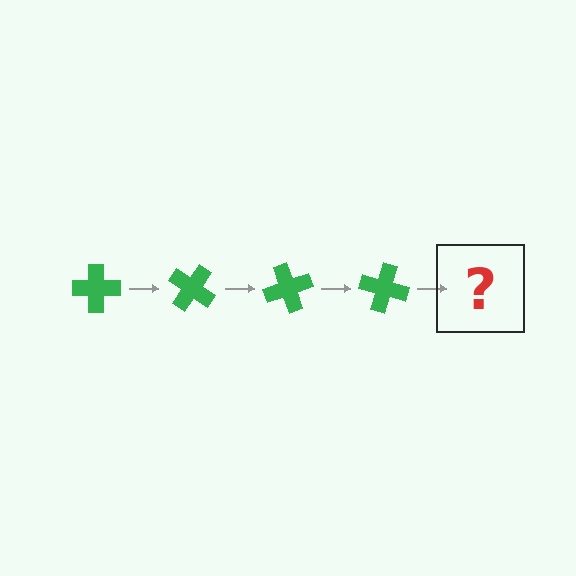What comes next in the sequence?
The next element should be a green cross rotated 140 degrees.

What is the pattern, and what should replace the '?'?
The pattern is that the cross rotates 35 degrees each step. The '?' should be a green cross rotated 140 degrees.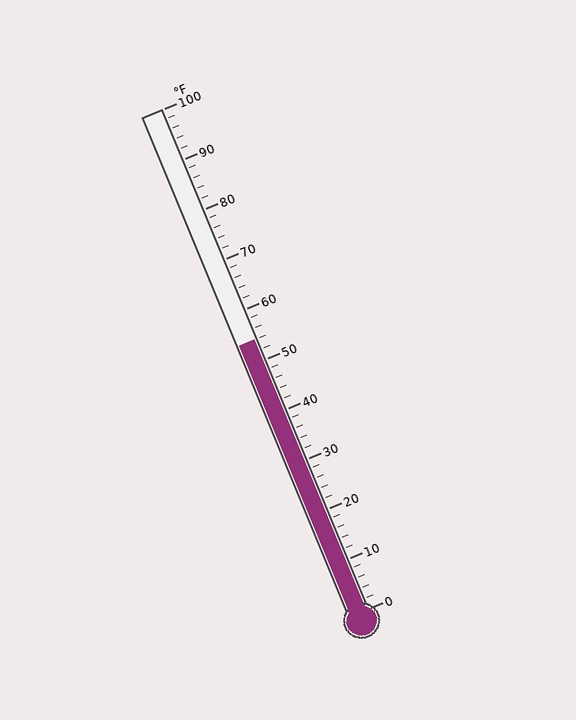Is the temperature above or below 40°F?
The temperature is above 40°F.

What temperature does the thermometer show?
The thermometer shows approximately 54°F.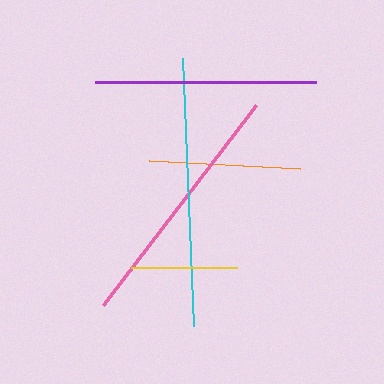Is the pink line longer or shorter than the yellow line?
The pink line is longer than the yellow line.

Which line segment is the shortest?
The yellow line is the shortest at approximately 106 pixels.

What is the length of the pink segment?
The pink segment is approximately 252 pixels long.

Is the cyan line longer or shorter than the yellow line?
The cyan line is longer than the yellow line.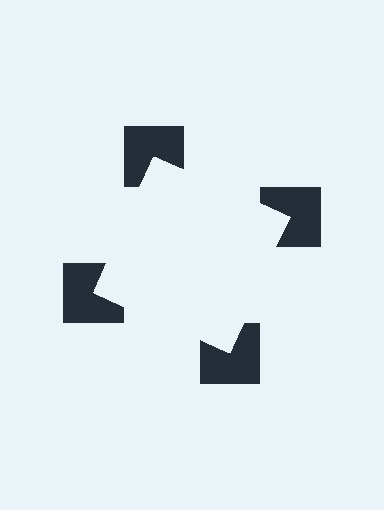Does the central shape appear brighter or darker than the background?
It typically appears slightly brighter than the background, even though no actual brightness change is drawn.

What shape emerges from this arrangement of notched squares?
An illusory square — its edges are inferred from the aligned wedge cuts in the notched squares, not physically drawn.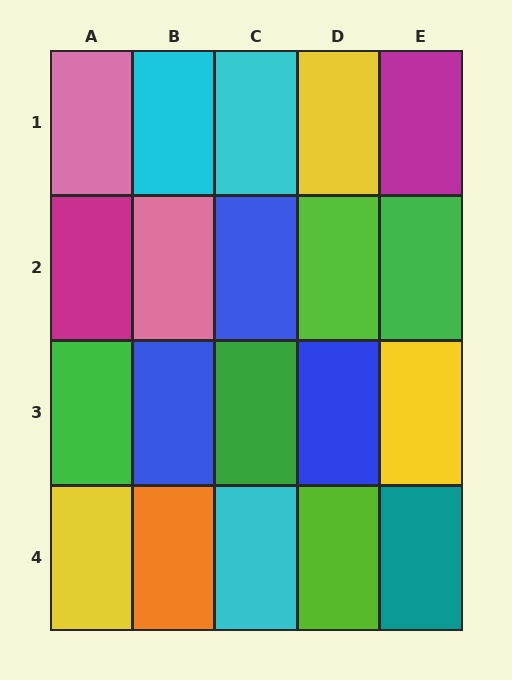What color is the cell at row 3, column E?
Yellow.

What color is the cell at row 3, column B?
Blue.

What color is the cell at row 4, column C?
Cyan.